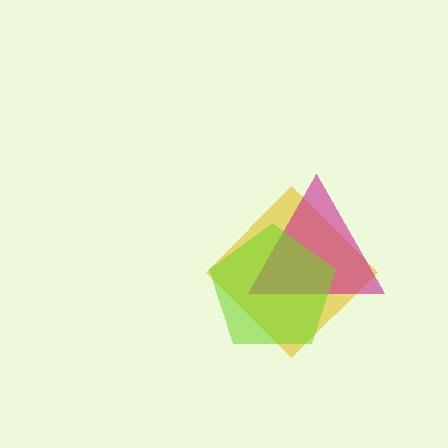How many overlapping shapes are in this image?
There are 3 overlapping shapes in the image.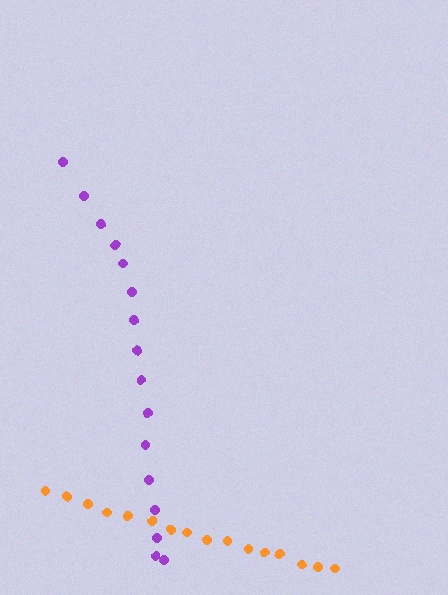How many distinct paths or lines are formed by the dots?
There are 2 distinct paths.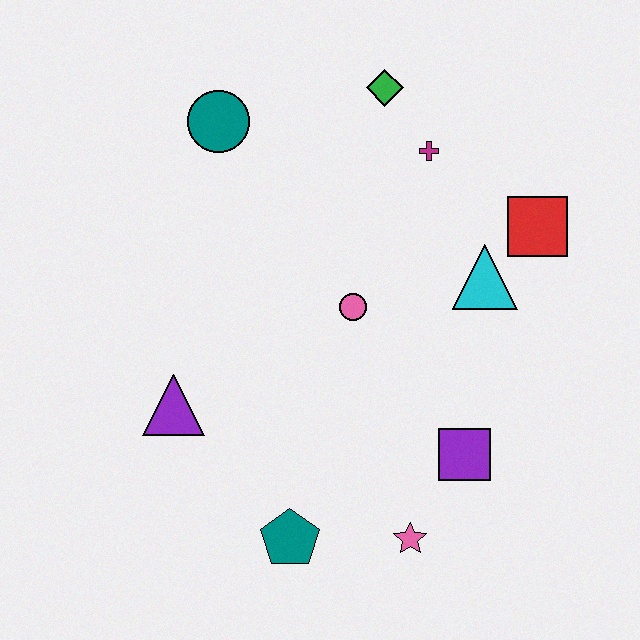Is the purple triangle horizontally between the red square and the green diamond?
No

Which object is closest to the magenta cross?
The green diamond is closest to the magenta cross.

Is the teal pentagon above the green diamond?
No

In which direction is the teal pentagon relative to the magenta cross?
The teal pentagon is below the magenta cross.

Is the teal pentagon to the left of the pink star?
Yes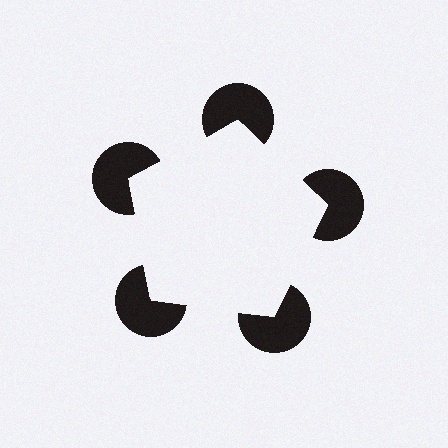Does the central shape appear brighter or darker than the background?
It typically appears slightly brighter than the background, even though no actual brightness change is drawn.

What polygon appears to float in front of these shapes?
An illusory pentagon — its edges are inferred from the aligned wedge cuts in the pac-man discs, not physically drawn.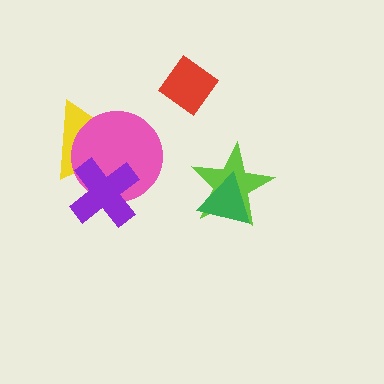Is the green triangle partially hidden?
No, no other shape covers it.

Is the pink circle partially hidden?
Yes, it is partially covered by another shape.